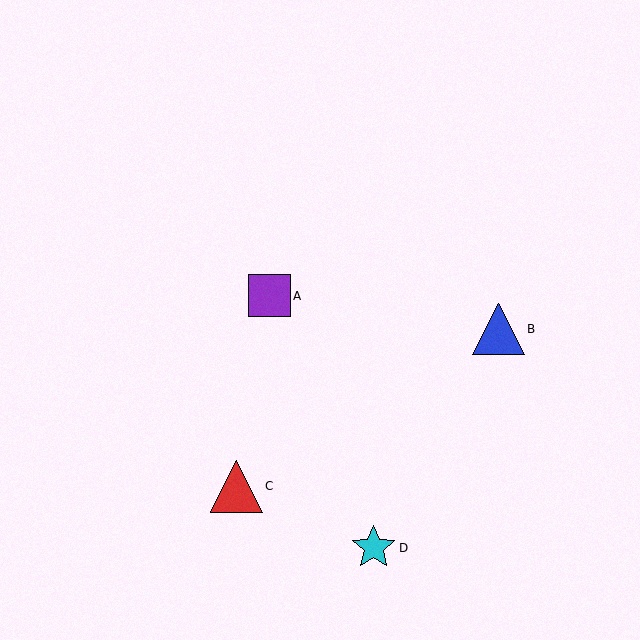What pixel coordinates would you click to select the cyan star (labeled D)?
Click at (374, 548) to select the cyan star D.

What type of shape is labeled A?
Shape A is a purple square.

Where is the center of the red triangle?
The center of the red triangle is at (236, 486).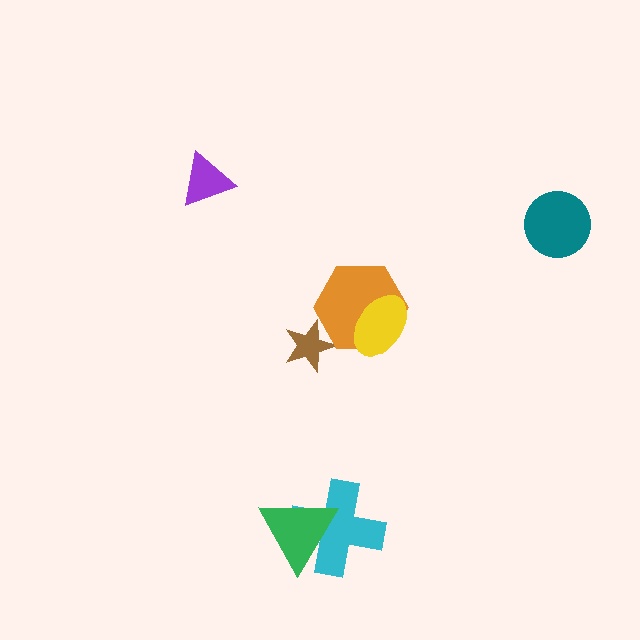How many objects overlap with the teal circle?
0 objects overlap with the teal circle.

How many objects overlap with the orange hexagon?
2 objects overlap with the orange hexagon.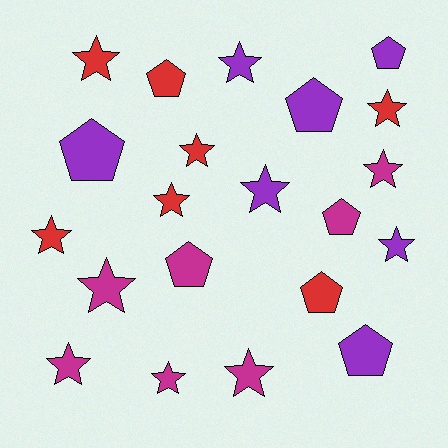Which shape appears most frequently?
Star, with 13 objects.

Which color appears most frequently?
Purple, with 7 objects.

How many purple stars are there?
There are 3 purple stars.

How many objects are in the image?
There are 21 objects.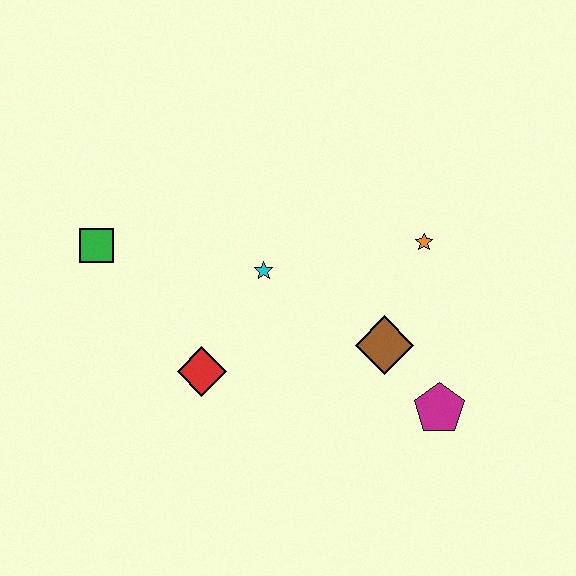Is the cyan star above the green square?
No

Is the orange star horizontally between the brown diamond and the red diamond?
No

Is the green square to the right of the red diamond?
No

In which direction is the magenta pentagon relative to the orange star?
The magenta pentagon is below the orange star.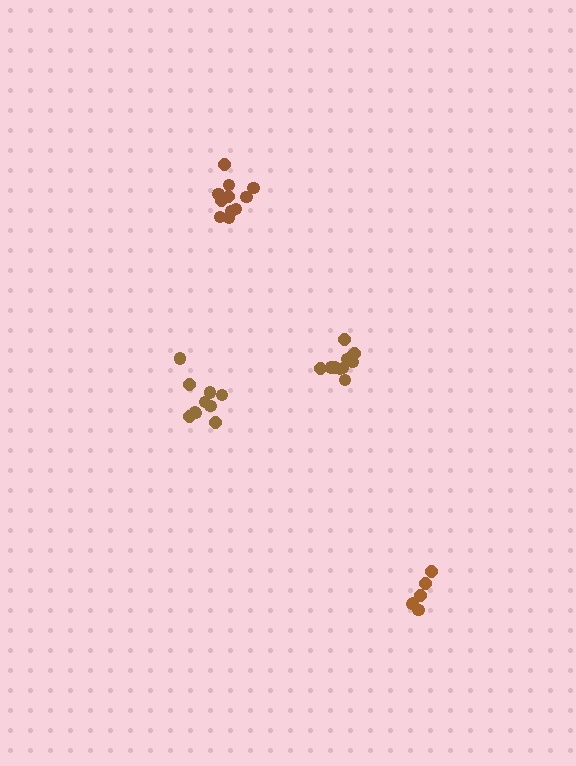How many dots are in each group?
Group 1: 10 dots, Group 2: 11 dots, Group 3: 11 dots, Group 4: 6 dots (38 total).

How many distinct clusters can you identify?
There are 4 distinct clusters.